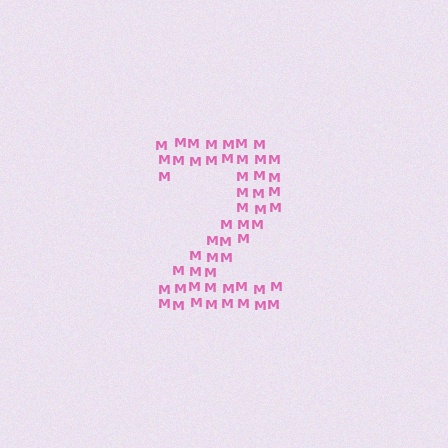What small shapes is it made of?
It is made of small letter M's.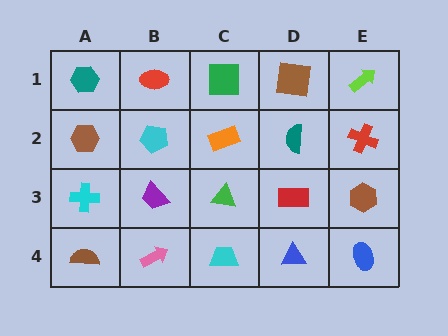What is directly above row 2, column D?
A brown square.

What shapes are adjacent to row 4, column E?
A brown hexagon (row 3, column E), a blue triangle (row 4, column D).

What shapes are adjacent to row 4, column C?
A green triangle (row 3, column C), a pink arrow (row 4, column B), a blue triangle (row 4, column D).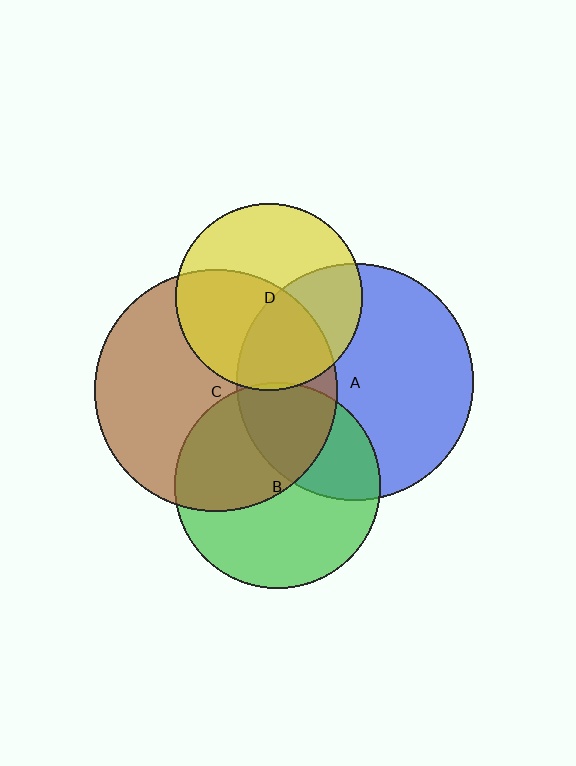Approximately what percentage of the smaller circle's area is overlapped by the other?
Approximately 40%.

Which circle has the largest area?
Circle C (brown).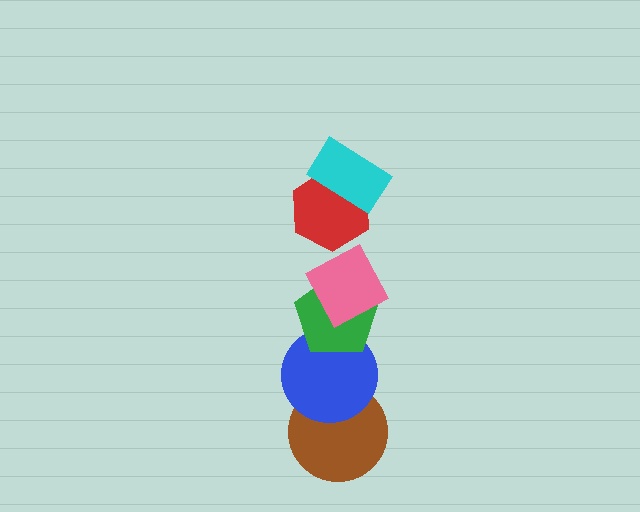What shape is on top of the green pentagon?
The pink diamond is on top of the green pentagon.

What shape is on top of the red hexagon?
The cyan rectangle is on top of the red hexagon.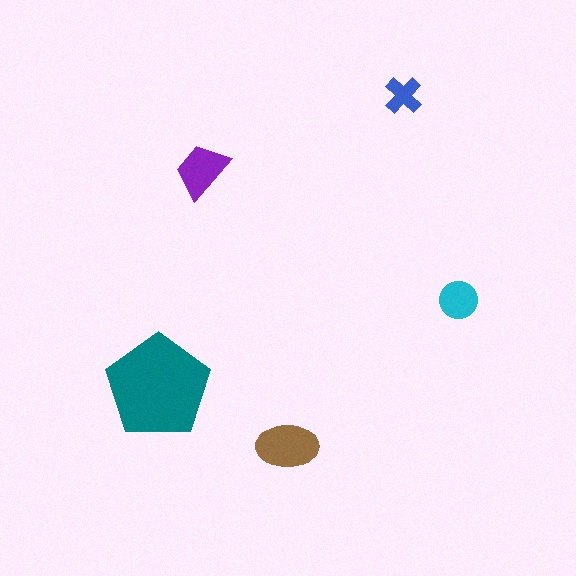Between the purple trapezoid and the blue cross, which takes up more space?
The purple trapezoid.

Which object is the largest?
The teal pentagon.